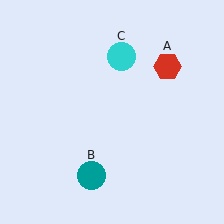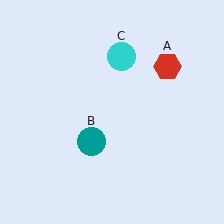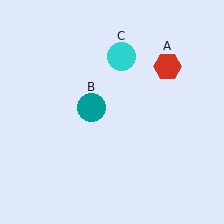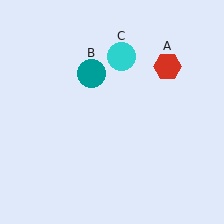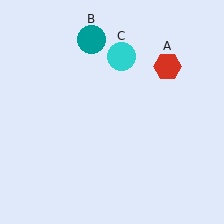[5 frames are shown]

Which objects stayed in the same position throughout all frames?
Red hexagon (object A) and cyan circle (object C) remained stationary.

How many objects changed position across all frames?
1 object changed position: teal circle (object B).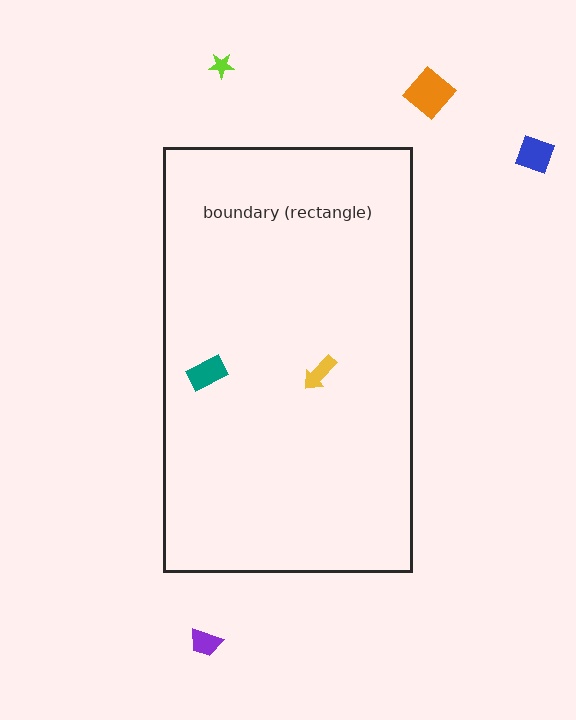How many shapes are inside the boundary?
2 inside, 4 outside.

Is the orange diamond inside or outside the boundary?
Outside.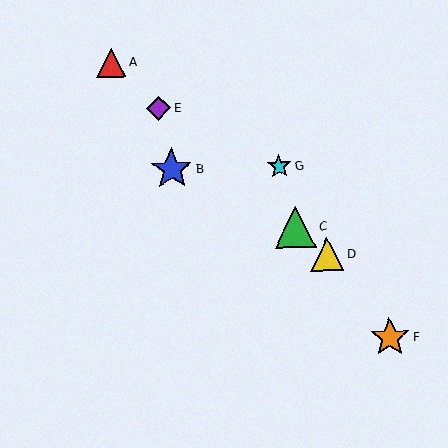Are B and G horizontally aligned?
Yes, both are at y≈169.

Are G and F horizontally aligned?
No, G is at y≈166 and F is at y≈337.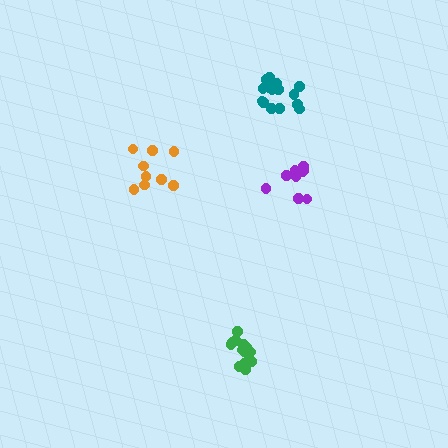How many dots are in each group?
Group 1: 14 dots, Group 2: 15 dots, Group 3: 9 dots, Group 4: 10 dots (48 total).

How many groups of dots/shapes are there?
There are 4 groups.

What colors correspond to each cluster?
The clusters are colored: green, teal, orange, purple.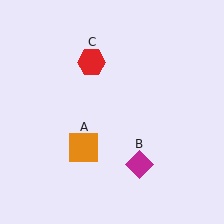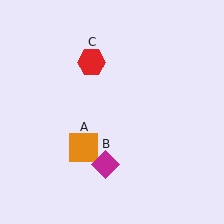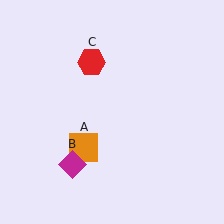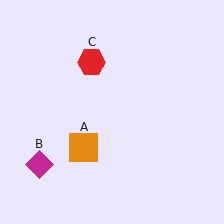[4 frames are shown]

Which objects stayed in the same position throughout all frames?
Orange square (object A) and red hexagon (object C) remained stationary.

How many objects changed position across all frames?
1 object changed position: magenta diamond (object B).